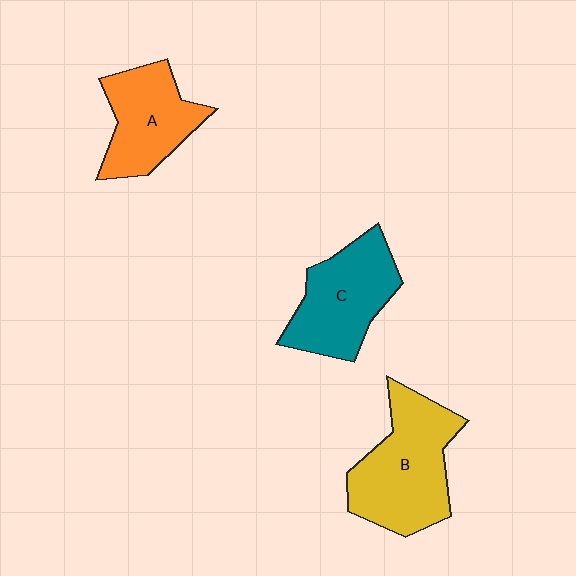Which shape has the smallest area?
Shape A (orange).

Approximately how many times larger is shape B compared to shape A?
Approximately 1.3 times.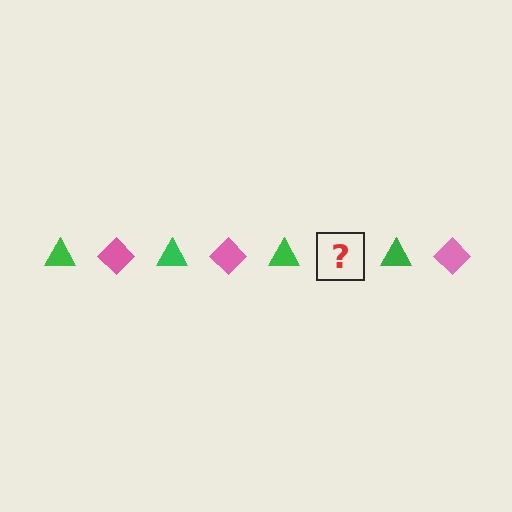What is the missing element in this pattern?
The missing element is a pink diamond.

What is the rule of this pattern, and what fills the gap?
The rule is that the pattern alternates between green triangle and pink diamond. The gap should be filled with a pink diamond.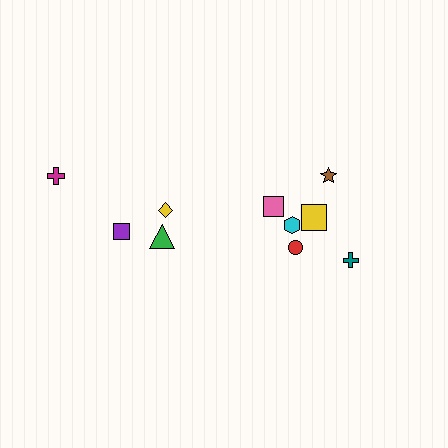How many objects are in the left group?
There are 4 objects.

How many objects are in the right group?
There are 6 objects.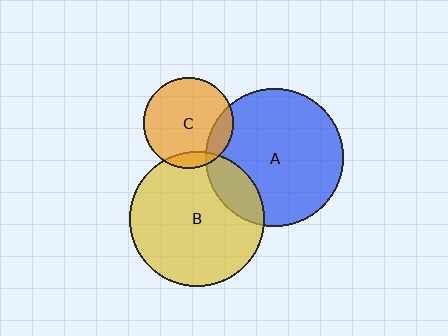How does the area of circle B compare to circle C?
Approximately 2.2 times.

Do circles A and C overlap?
Yes.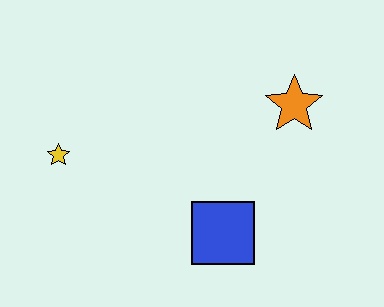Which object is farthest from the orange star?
The yellow star is farthest from the orange star.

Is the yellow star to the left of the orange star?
Yes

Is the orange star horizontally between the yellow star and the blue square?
No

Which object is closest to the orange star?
The blue square is closest to the orange star.